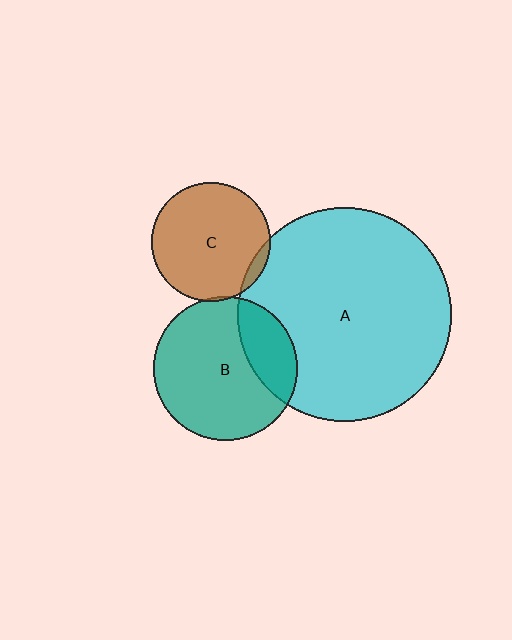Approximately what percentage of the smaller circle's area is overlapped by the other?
Approximately 25%.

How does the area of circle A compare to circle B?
Approximately 2.2 times.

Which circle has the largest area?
Circle A (cyan).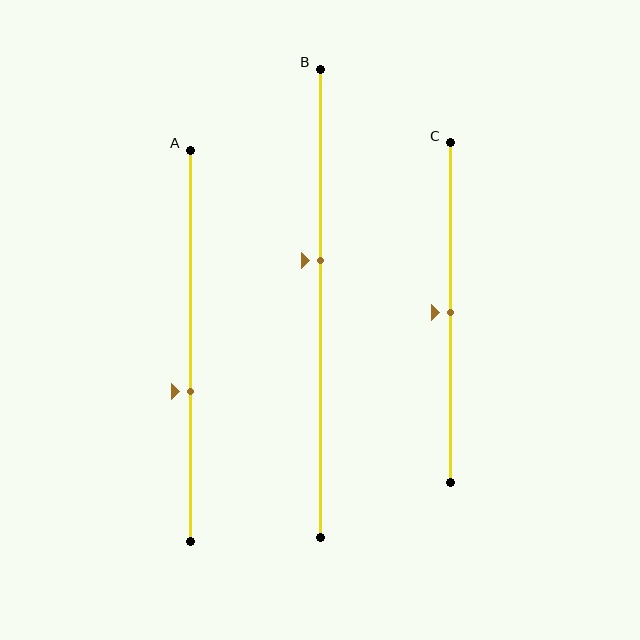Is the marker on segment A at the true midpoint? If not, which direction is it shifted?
No, the marker on segment A is shifted downward by about 12% of the segment length.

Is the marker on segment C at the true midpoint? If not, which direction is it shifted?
Yes, the marker on segment C is at the true midpoint.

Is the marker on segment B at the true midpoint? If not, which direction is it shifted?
No, the marker on segment B is shifted upward by about 9% of the segment length.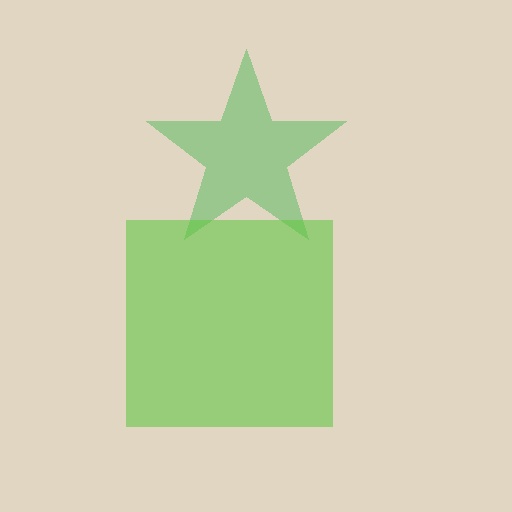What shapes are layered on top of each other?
The layered shapes are: a green star, a lime square.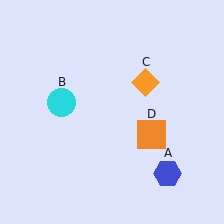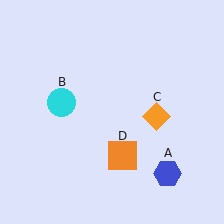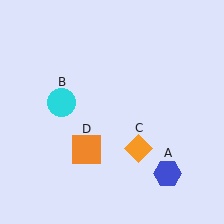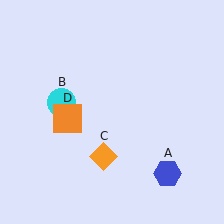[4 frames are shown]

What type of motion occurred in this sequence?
The orange diamond (object C), orange square (object D) rotated clockwise around the center of the scene.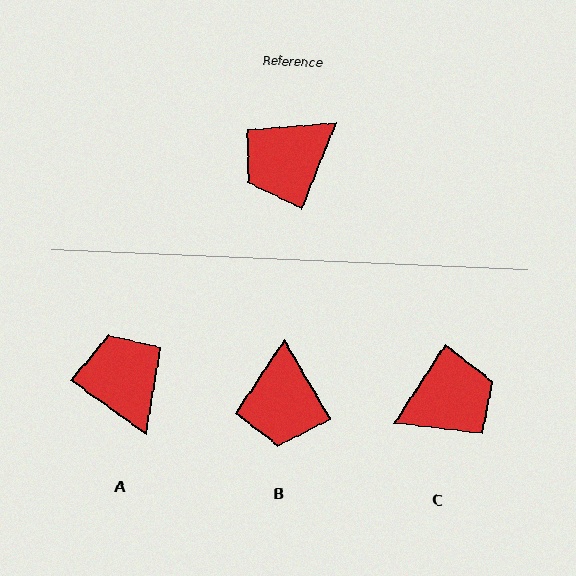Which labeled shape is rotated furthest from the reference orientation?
C, about 169 degrees away.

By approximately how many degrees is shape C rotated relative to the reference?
Approximately 169 degrees counter-clockwise.